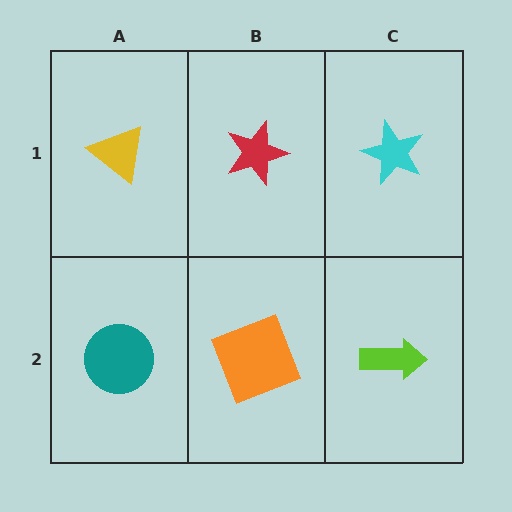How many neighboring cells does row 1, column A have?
2.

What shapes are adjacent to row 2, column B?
A red star (row 1, column B), a teal circle (row 2, column A), a lime arrow (row 2, column C).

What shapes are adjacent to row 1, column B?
An orange square (row 2, column B), a yellow triangle (row 1, column A), a cyan star (row 1, column C).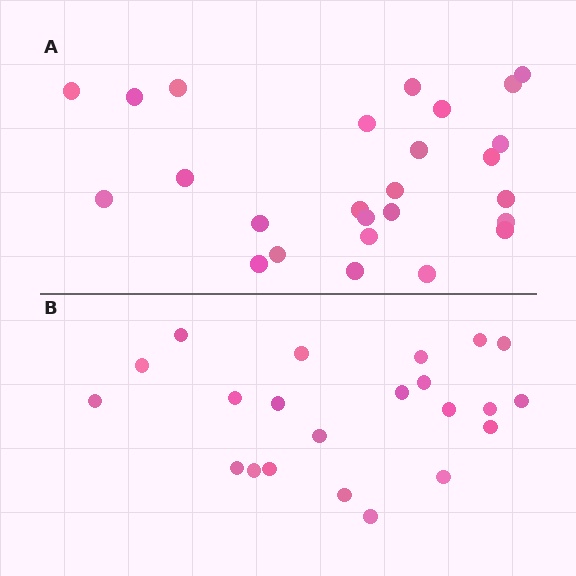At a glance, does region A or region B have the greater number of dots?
Region A (the top region) has more dots.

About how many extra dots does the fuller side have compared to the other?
Region A has about 4 more dots than region B.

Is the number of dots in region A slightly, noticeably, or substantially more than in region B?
Region A has only slightly more — the two regions are fairly close. The ratio is roughly 1.2 to 1.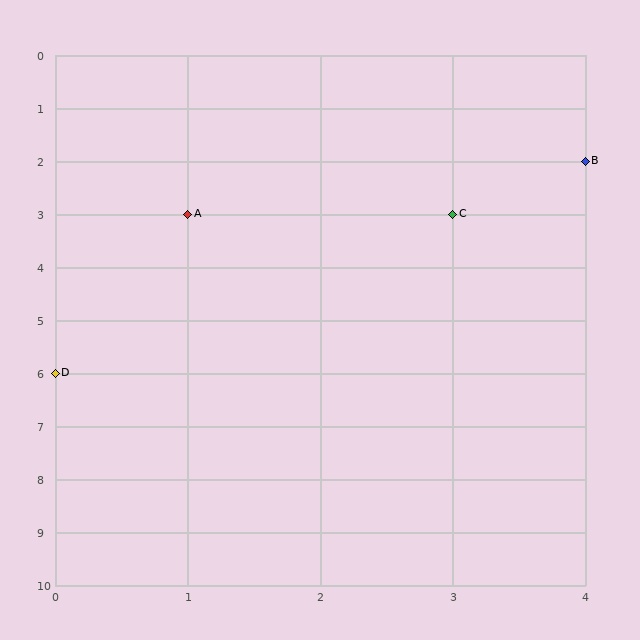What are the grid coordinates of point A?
Point A is at grid coordinates (1, 3).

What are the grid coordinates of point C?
Point C is at grid coordinates (3, 3).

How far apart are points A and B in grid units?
Points A and B are 3 columns and 1 row apart (about 3.2 grid units diagonally).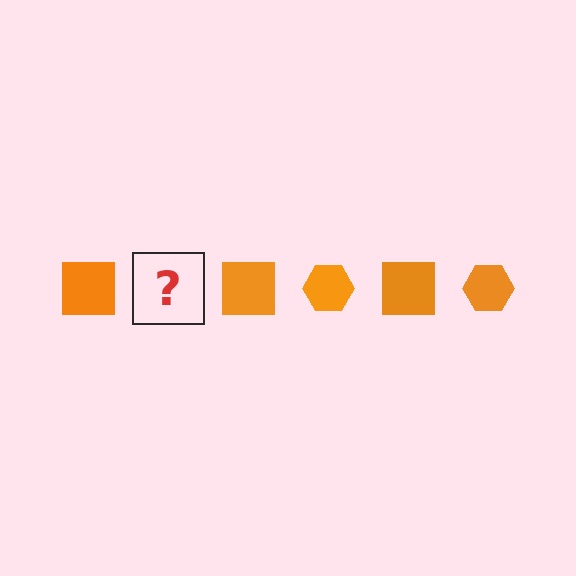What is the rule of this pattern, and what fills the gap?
The rule is that the pattern cycles through square, hexagon shapes in orange. The gap should be filled with an orange hexagon.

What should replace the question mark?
The question mark should be replaced with an orange hexagon.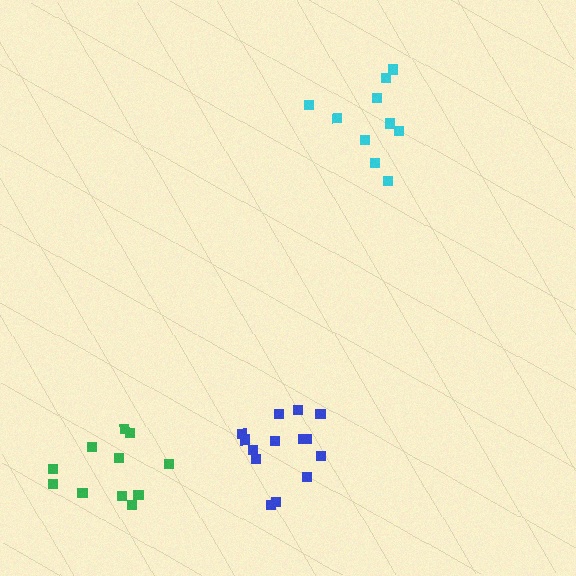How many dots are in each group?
Group 1: 11 dots, Group 2: 14 dots, Group 3: 10 dots (35 total).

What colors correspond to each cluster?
The clusters are colored: green, blue, cyan.